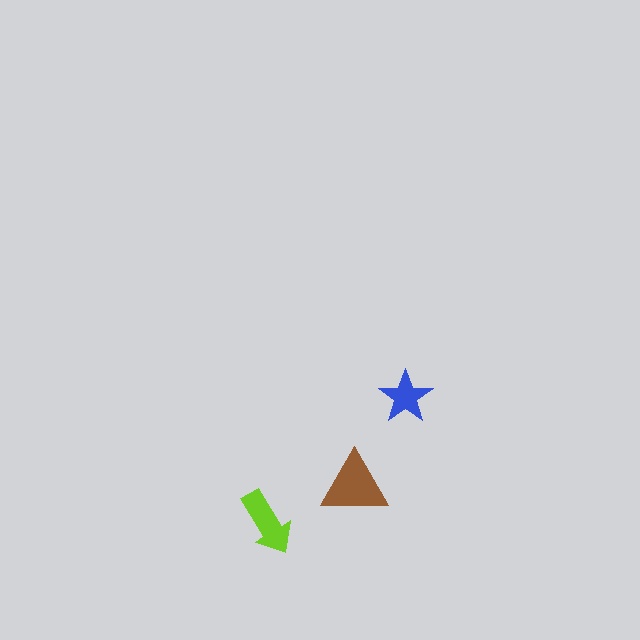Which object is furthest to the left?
The lime arrow is leftmost.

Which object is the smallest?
The blue star.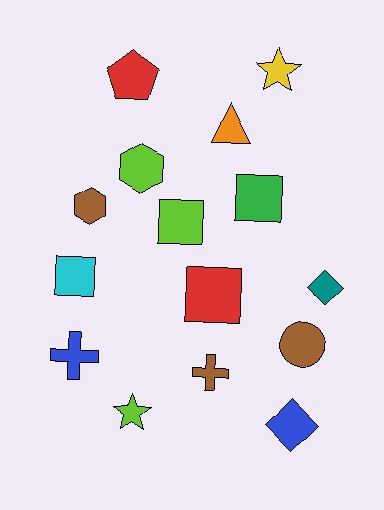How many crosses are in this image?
There are 2 crosses.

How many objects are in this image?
There are 15 objects.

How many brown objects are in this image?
There are 3 brown objects.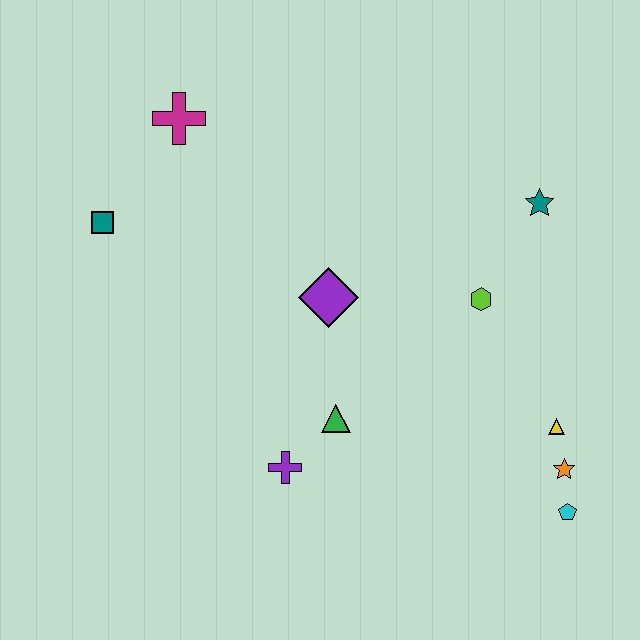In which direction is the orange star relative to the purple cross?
The orange star is to the right of the purple cross.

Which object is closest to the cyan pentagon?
The orange star is closest to the cyan pentagon.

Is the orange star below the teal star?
Yes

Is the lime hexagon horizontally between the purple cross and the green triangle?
No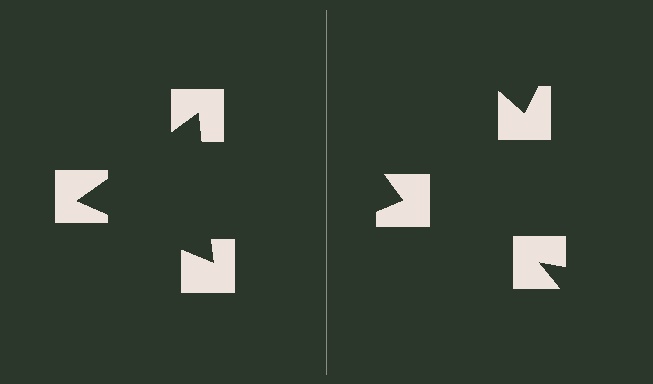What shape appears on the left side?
An illusory triangle.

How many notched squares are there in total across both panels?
6 — 3 on each side.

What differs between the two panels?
The notched squares are positioned identically on both sides; only the wedge orientations differ. On the left they align to a triangle; on the right they are misaligned.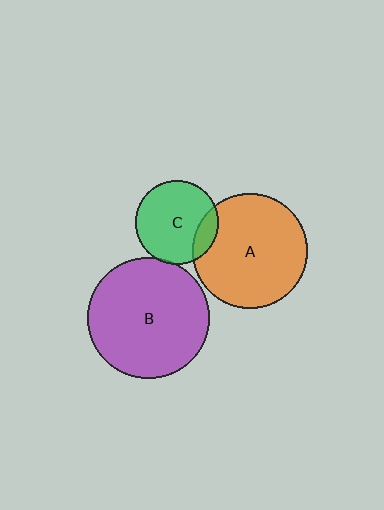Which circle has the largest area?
Circle B (purple).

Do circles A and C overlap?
Yes.